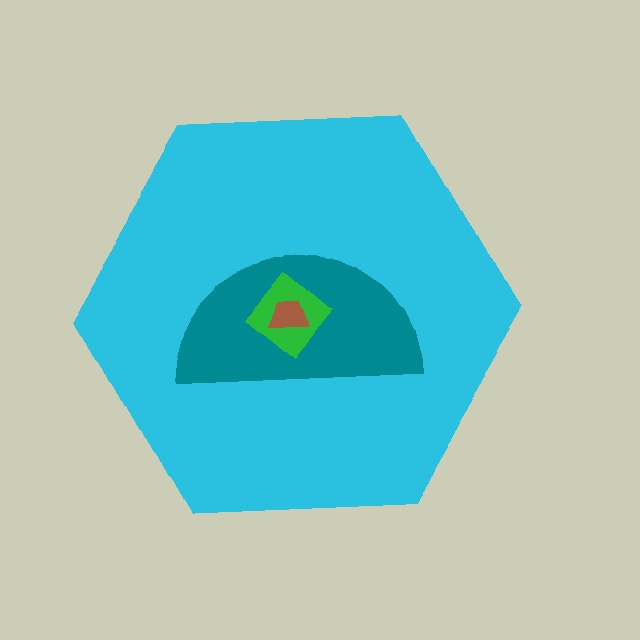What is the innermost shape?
The brown trapezoid.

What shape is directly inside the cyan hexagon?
The teal semicircle.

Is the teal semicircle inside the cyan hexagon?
Yes.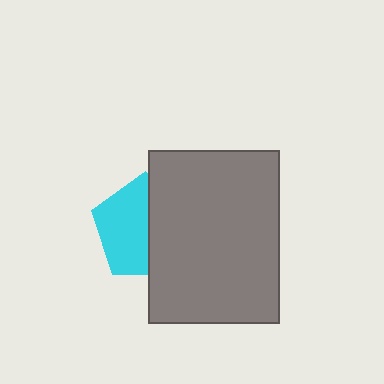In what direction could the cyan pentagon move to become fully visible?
The cyan pentagon could move left. That would shift it out from behind the gray rectangle entirely.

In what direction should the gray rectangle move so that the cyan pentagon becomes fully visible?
The gray rectangle should move right. That is the shortest direction to clear the overlap and leave the cyan pentagon fully visible.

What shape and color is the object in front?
The object in front is a gray rectangle.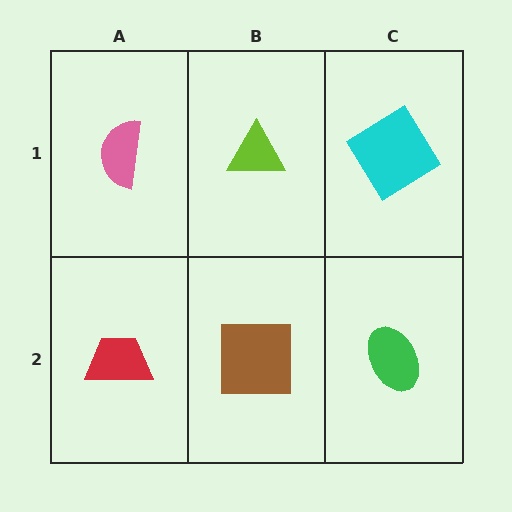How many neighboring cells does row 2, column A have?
2.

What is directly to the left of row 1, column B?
A pink semicircle.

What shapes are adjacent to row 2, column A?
A pink semicircle (row 1, column A), a brown square (row 2, column B).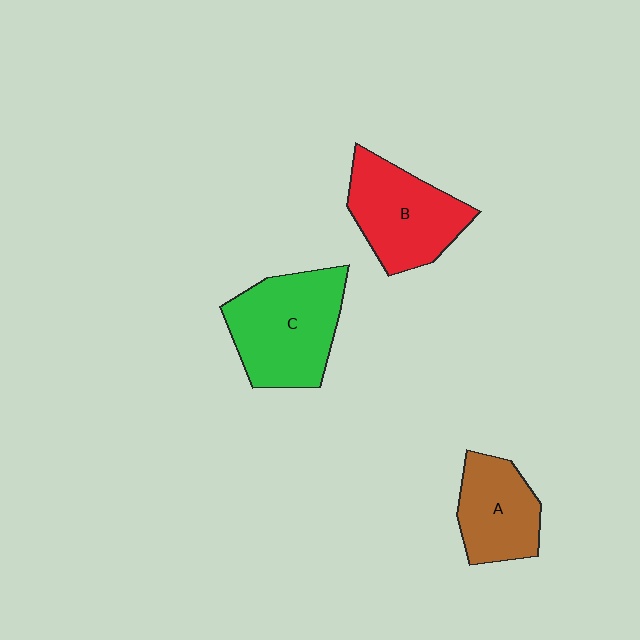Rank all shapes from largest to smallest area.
From largest to smallest: C (green), B (red), A (brown).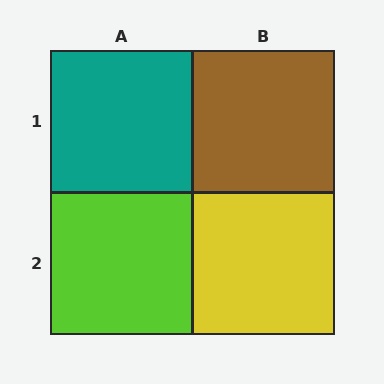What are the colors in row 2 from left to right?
Lime, yellow.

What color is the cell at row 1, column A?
Teal.